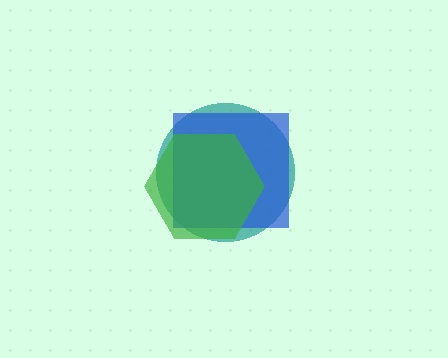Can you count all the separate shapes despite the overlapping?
Yes, there are 3 separate shapes.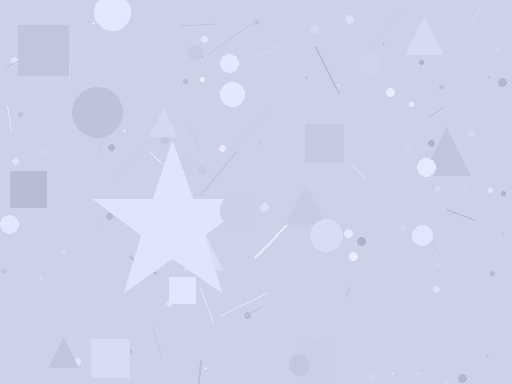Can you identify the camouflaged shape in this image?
The camouflaged shape is a star.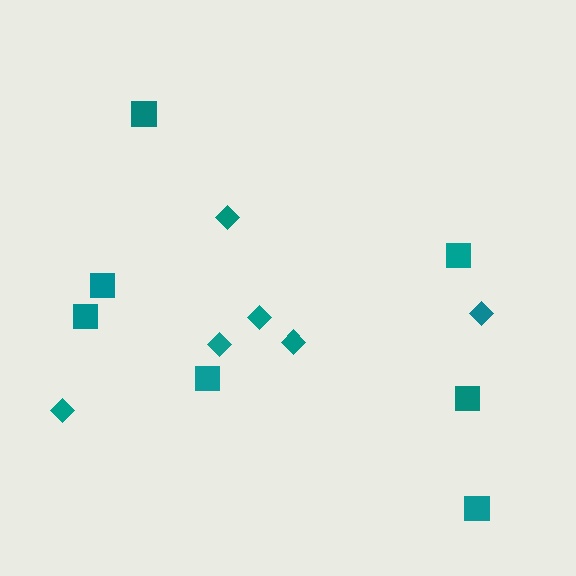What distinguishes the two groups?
There are 2 groups: one group of diamonds (6) and one group of squares (7).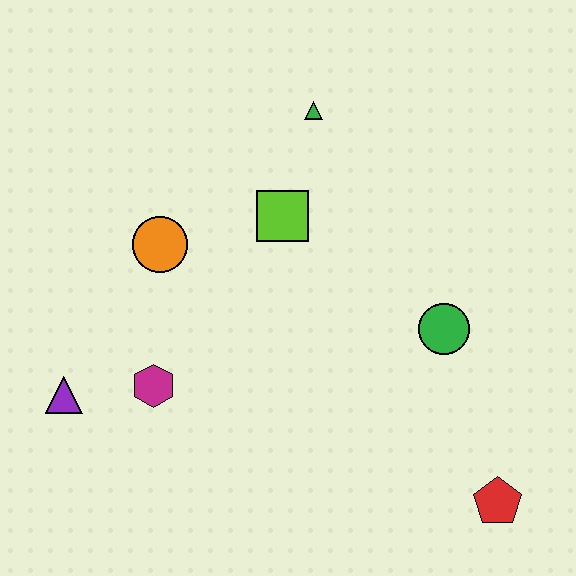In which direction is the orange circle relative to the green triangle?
The orange circle is to the left of the green triangle.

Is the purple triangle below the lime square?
Yes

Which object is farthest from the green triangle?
The red pentagon is farthest from the green triangle.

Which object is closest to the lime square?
The green triangle is closest to the lime square.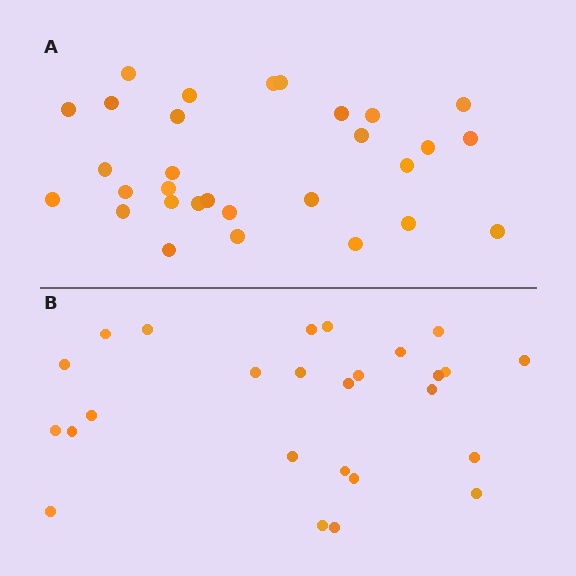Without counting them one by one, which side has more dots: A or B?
Region A (the top region) has more dots.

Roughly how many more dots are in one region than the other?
Region A has about 4 more dots than region B.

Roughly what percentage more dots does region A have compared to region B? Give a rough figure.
About 15% more.